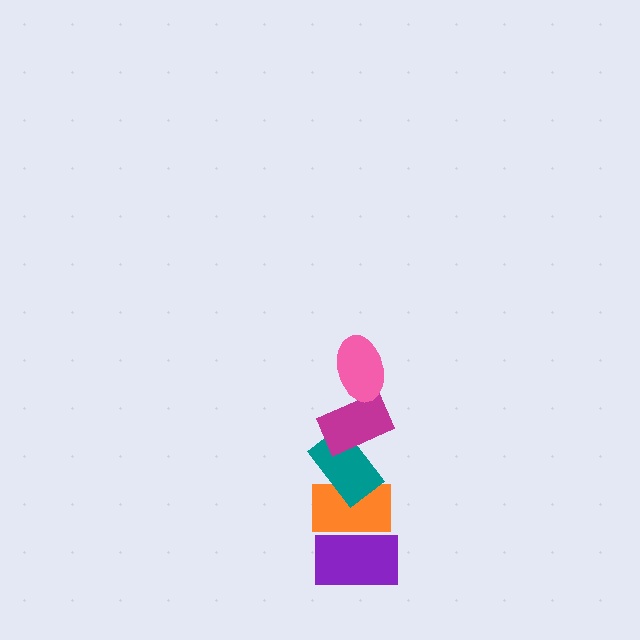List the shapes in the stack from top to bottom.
From top to bottom: the pink ellipse, the magenta rectangle, the teal rectangle, the orange rectangle, the purple rectangle.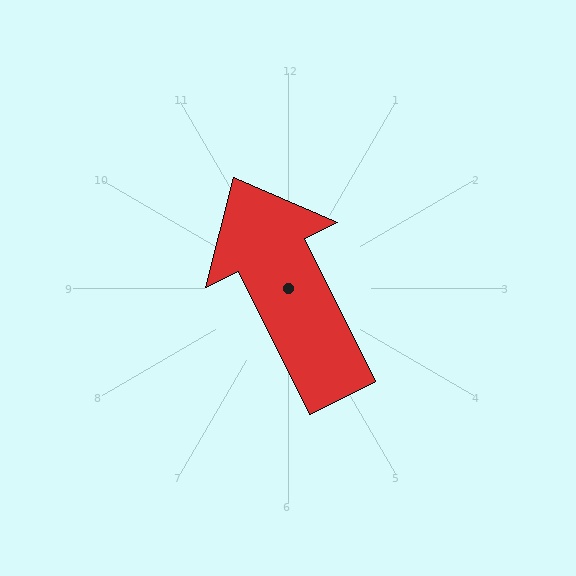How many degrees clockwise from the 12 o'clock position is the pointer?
Approximately 334 degrees.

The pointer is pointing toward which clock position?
Roughly 11 o'clock.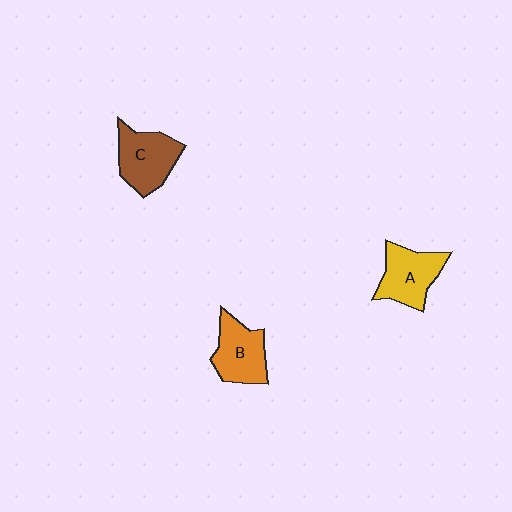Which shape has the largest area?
Shape C (brown).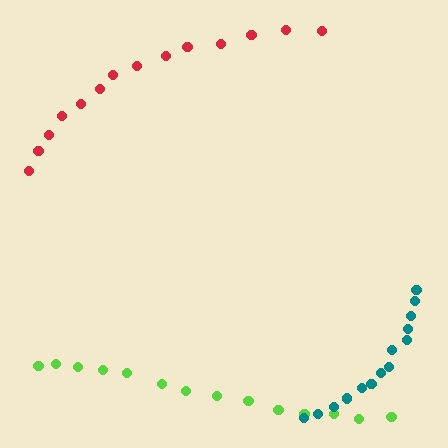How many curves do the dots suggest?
There are 3 distinct paths.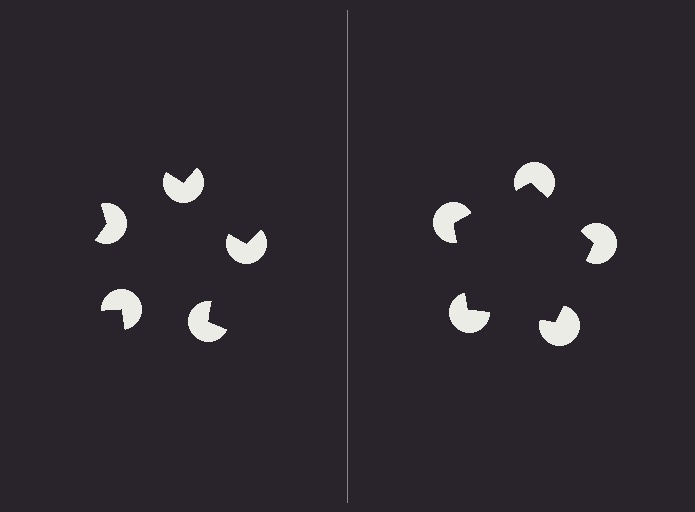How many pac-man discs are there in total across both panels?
10 — 5 on each side.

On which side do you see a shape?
An illusory pentagon appears on the right side. On the left side the wedge cuts are rotated, so no coherent shape forms.